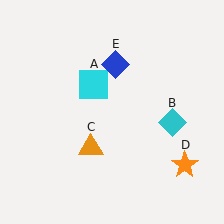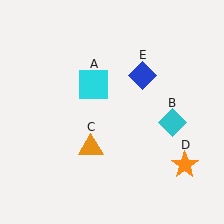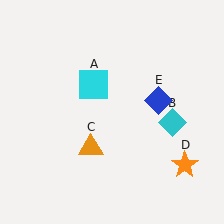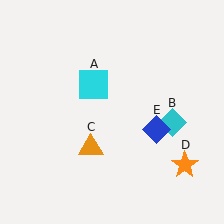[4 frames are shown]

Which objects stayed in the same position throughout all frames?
Cyan square (object A) and cyan diamond (object B) and orange triangle (object C) and orange star (object D) remained stationary.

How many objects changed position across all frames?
1 object changed position: blue diamond (object E).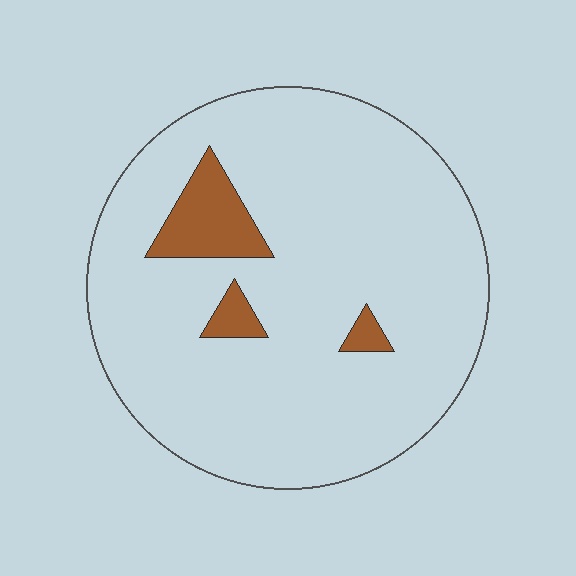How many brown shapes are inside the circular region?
3.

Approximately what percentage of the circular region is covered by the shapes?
Approximately 10%.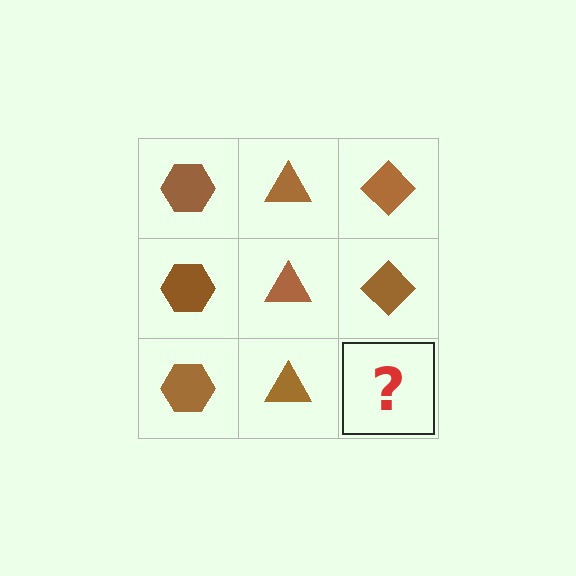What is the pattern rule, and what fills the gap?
The rule is that each column has a consistent shape. The gap should be filled with a brown diamond.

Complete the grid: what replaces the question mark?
The question mark should be replaced with a brown diamond.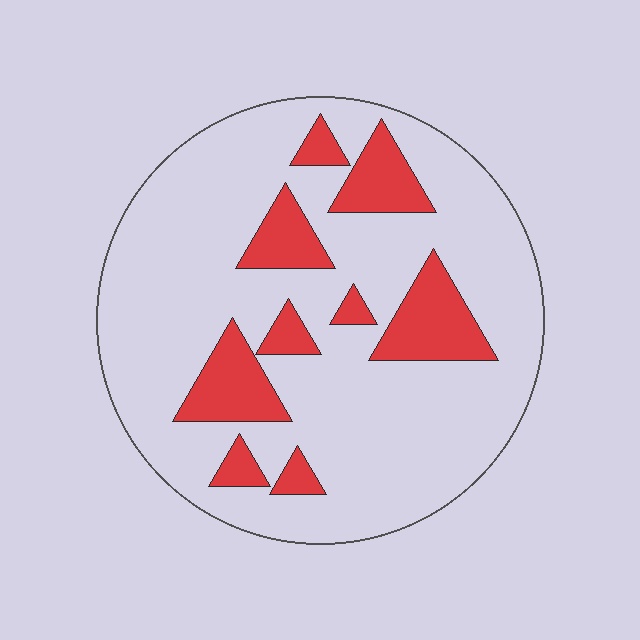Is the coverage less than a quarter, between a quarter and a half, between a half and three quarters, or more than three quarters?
Less than a quarter.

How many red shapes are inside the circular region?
9.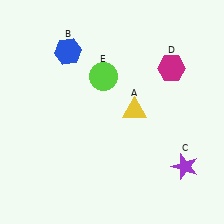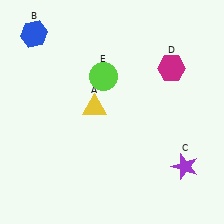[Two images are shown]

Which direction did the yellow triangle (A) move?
The yellow triangle (A) moved left.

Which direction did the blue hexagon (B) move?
The blue hexagon (B) moved left.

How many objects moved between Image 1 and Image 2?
2 objects moved between the two images.